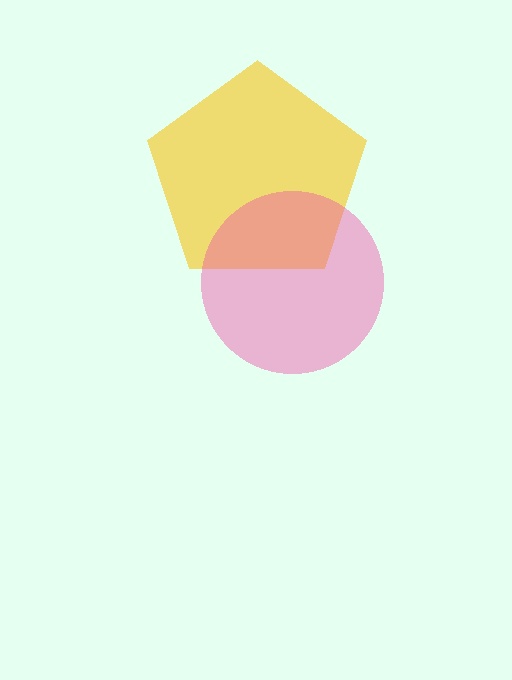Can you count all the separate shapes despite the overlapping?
Yes, there are 2 separate shapes.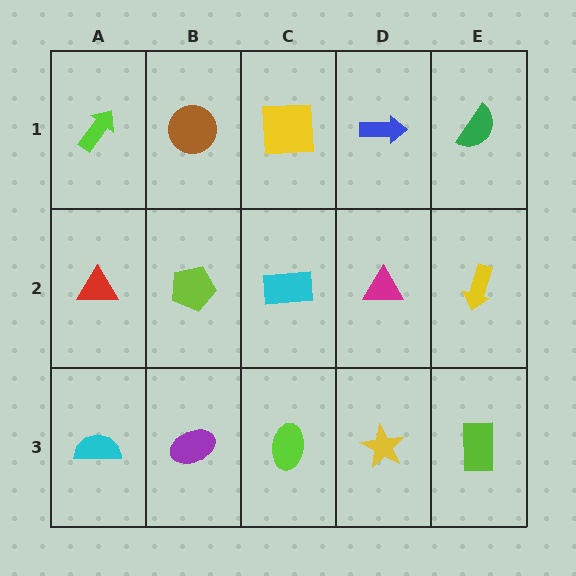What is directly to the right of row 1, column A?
A brown circle.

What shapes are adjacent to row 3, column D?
A magenta triangle (row 2, column D), a lime ellipse (row 3, column C), a lime rectangle (row 3, column E).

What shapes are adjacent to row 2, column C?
A yellow square (row 1, column C), a lime ellipse (row 3, column C), a lime pentagon (row 2, column B), a magenta triangle (row 2, column D).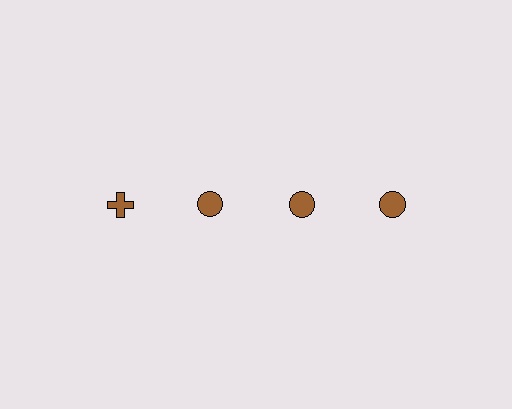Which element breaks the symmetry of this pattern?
The brown cross in the top row, leftmost column breaks the symmetry. All other shapes are brown circles.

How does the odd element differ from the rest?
It has a different shape: cross instead of circle.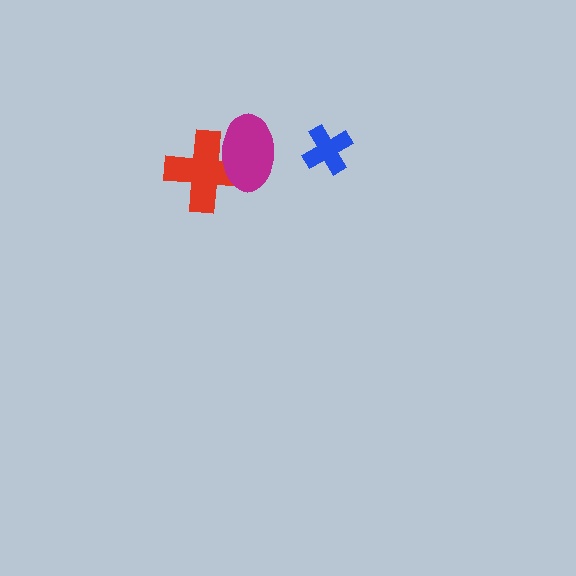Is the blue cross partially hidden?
No, no other shape covers it.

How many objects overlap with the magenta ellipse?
1 object overlaps with the magenta ellipse.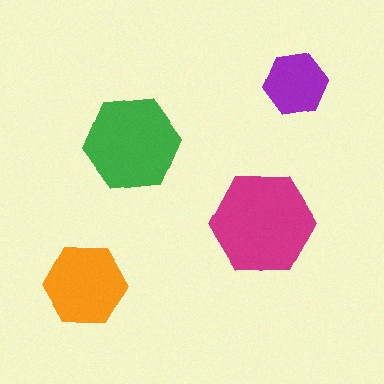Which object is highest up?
The purple hexagon is topmost.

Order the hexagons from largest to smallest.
the magenta one, the green one, the orange one, the purple one.